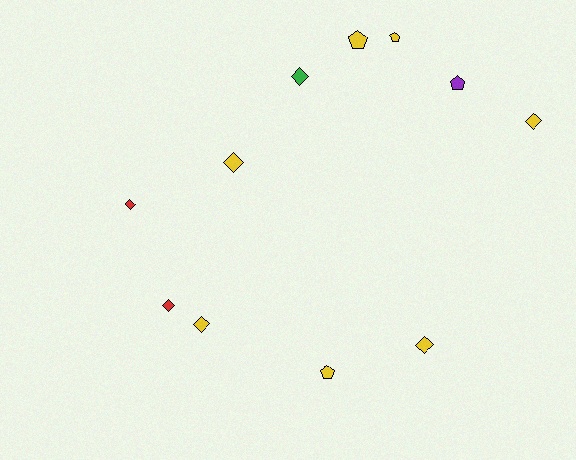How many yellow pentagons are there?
There are 3 yellow pentagons.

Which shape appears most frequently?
Diamond, with 7 objects.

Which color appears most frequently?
Yellow, with 7 objects.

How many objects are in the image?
There are 11 objects.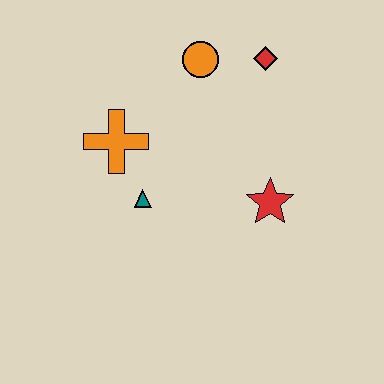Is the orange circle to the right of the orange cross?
Yes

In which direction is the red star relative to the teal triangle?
The red star is to the right of the teal triangle.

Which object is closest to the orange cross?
The teal triangle is closest to the orange cross.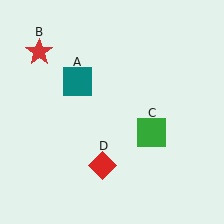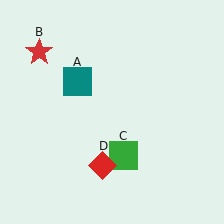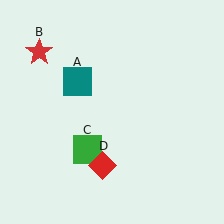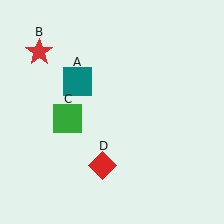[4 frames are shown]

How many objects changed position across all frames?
1 object changed position: green square (object C).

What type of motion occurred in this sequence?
The green square (object C) rotated clockwise around the center of the scene.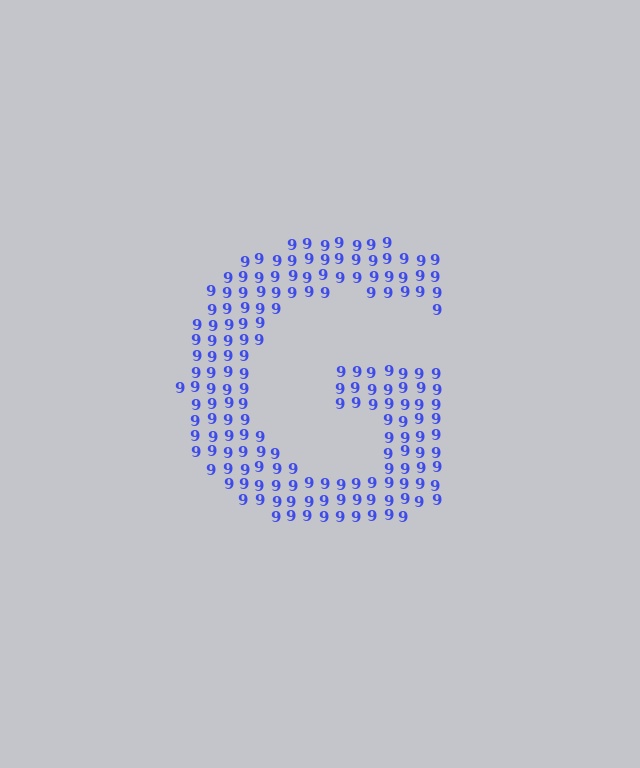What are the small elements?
The small elements are digit 9's.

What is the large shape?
The large shape is the letter G.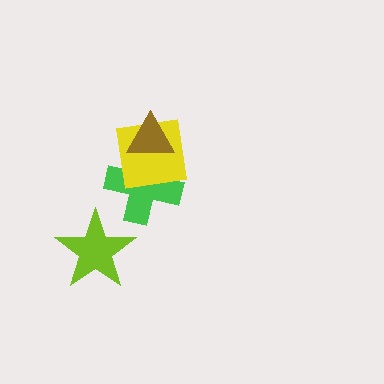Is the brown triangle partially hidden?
No, no other shape covers it.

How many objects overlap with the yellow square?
2 objects overlap with the yellow square.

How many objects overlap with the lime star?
0 objects overlap with the lime star.